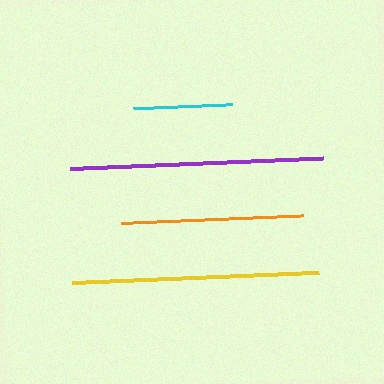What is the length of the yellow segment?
The yellow segment is approximately 247 pixels long.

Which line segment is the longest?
The purple line is the longest at approximately 253 pixels.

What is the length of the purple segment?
The purple segment is approximately 253 pixels long.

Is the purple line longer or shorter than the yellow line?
The purple line is longer than the yellow line.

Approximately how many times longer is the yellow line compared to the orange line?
The yellow line is approximately 1.4 times the length of the orange line.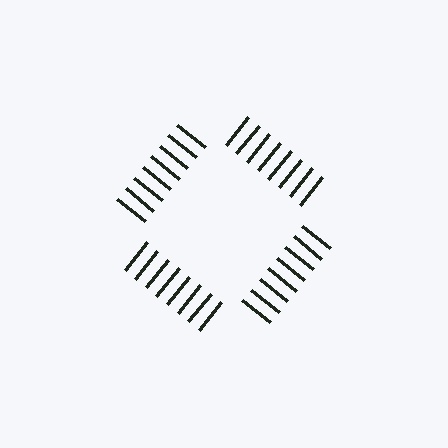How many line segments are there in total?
32 — 8 along each of the 4 edges.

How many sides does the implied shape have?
4 sides — the line-ends trace a square.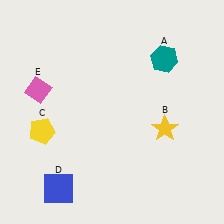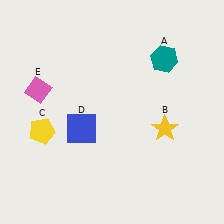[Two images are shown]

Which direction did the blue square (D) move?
The blue square (D) moved up.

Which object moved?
The blue square (D) moved up.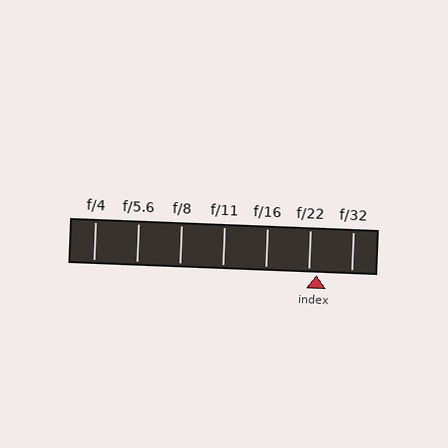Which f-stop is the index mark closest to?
The index mark is closest to f/22.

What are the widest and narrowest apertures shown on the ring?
The widest aperture shown is f/4 and the narrowest is f/32.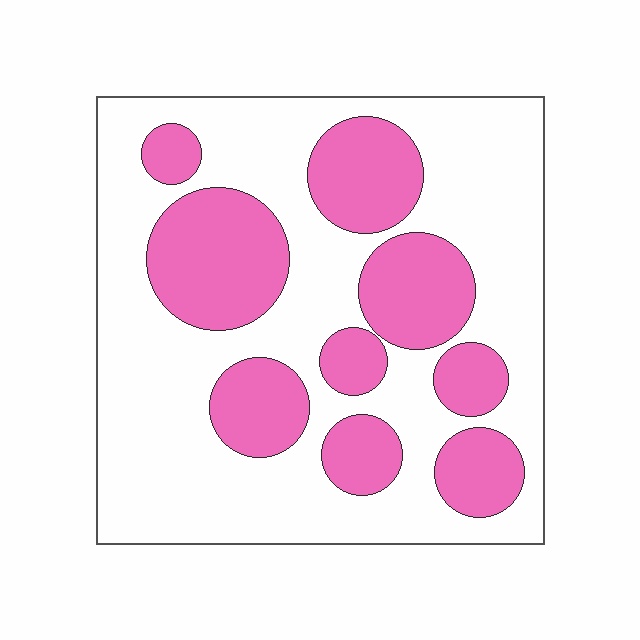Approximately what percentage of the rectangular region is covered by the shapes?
Approximately 35%.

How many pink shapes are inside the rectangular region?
9.